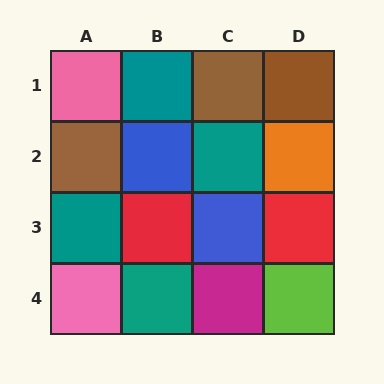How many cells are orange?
1 cell is orange.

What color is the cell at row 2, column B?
Blue.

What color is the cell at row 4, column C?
Magenta.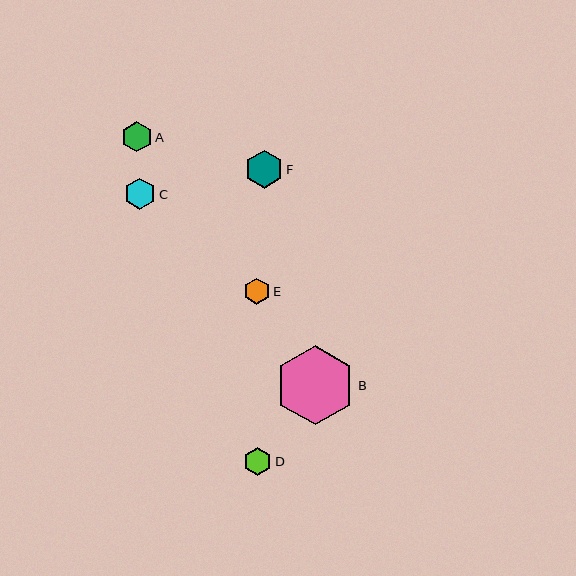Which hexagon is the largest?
Hexagon B is the largest with a size of approximately 79 pixels.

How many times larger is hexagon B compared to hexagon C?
Hexagon B is approximately 2.5 times the size of hexagon C.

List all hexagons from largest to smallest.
From largest to smallest: B, F, C, A, D, E.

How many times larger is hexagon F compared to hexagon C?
Hexagon F is approximately 1.2 times the size of hexagon C.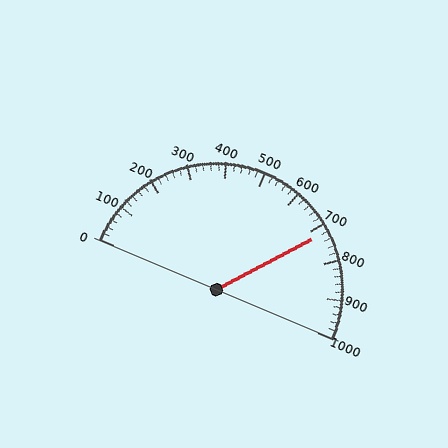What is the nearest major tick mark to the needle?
The nearest major tick mark is 700.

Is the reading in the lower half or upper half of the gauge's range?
The reading is in the upper half of the range (0 to 1000).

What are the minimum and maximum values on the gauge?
The gauge ranges from 0 to 1000.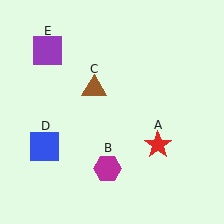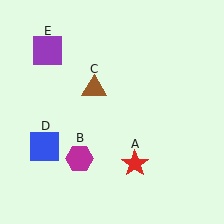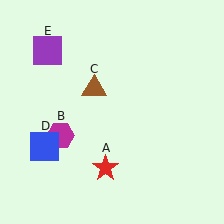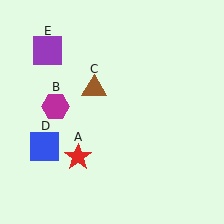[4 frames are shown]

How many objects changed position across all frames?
2 objects changed position: red star (object A), magenta hexagon (object B).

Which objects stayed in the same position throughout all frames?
Brown triangle (object C) and blue square (object D) and purple square (object E) remained stationary.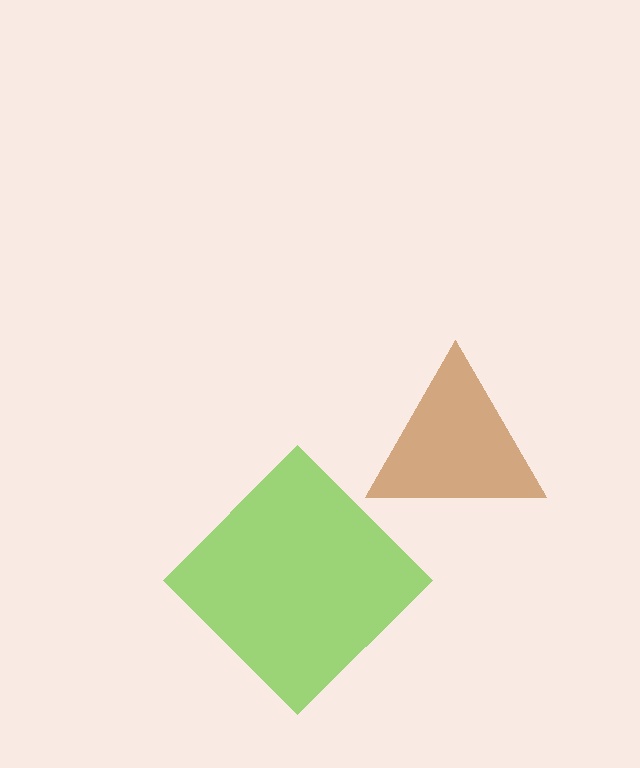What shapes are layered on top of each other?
The layered shapes are: a lime diamond, a brown triangle.